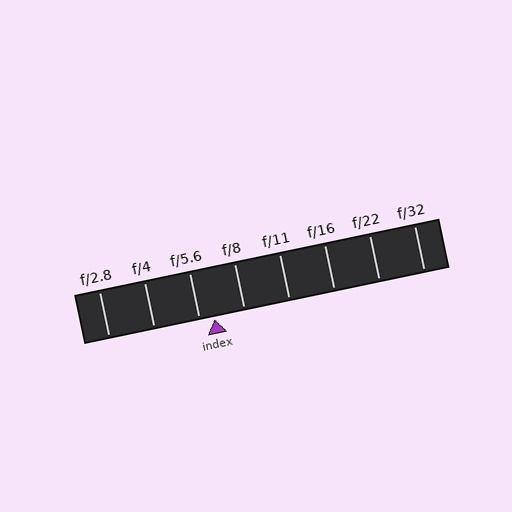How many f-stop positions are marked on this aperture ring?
There are 8 f-stop positions marked.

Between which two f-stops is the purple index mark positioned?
The index mark is between f/5.6 and f/8.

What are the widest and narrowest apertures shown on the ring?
The widest aperture shown is f/2.8 and the narrowest is f/32.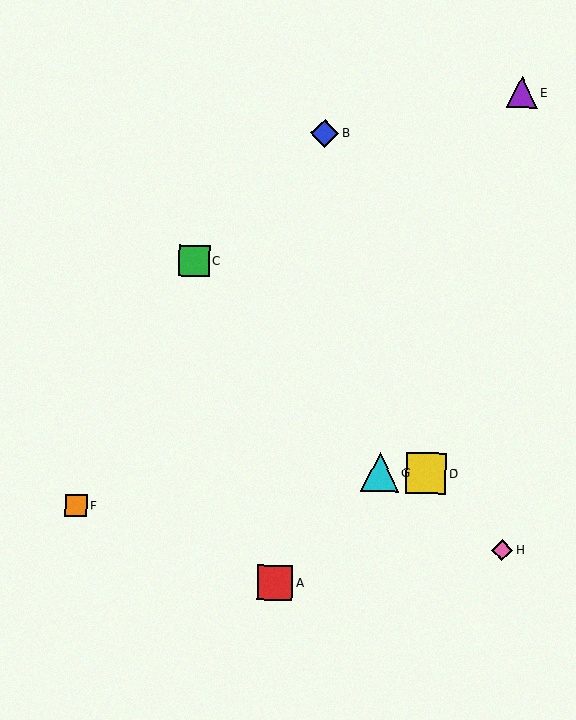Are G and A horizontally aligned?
No, G is at y≈472 and A is at y≈582.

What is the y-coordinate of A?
Object A is at y≈582.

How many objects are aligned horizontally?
2 objects (D, G) are aligned horizontally.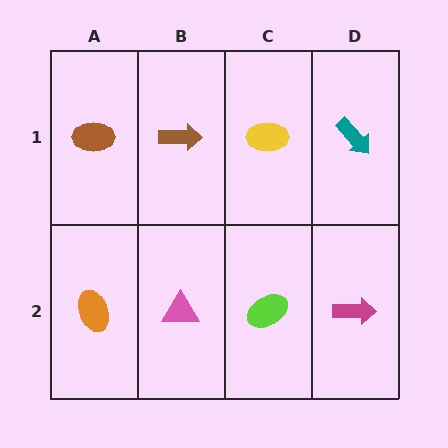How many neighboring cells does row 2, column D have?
2.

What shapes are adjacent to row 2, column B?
A brown arrow (row 1, column B), an orange ellipse (row 2, column A), a lime ellipse (row 2, column C).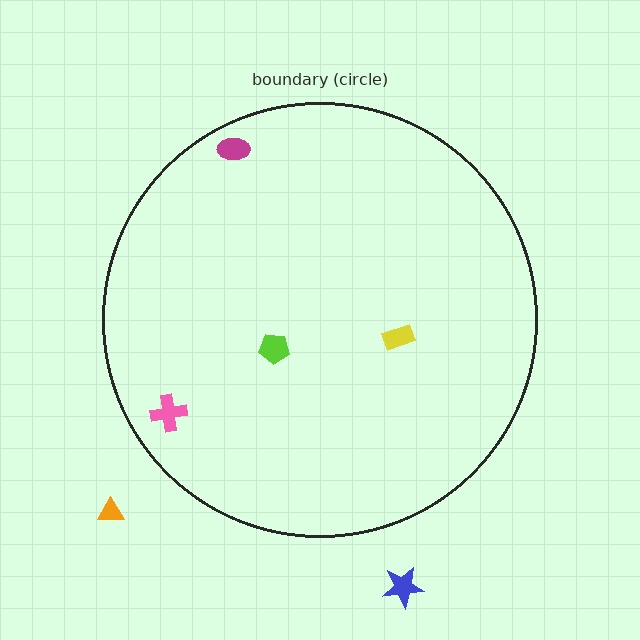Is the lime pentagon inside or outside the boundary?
Inside.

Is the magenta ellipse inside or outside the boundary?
Inside.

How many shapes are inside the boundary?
4 inside, 2 outside.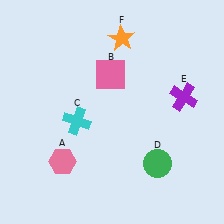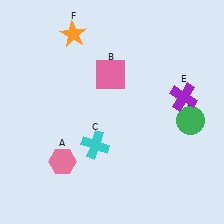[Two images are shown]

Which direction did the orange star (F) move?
The orange star (F) moved left.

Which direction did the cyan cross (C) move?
The cyan cross (C) moved down.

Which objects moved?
The objects that moved are: the cyan cross (C), the green circle (D), the orange star (F).